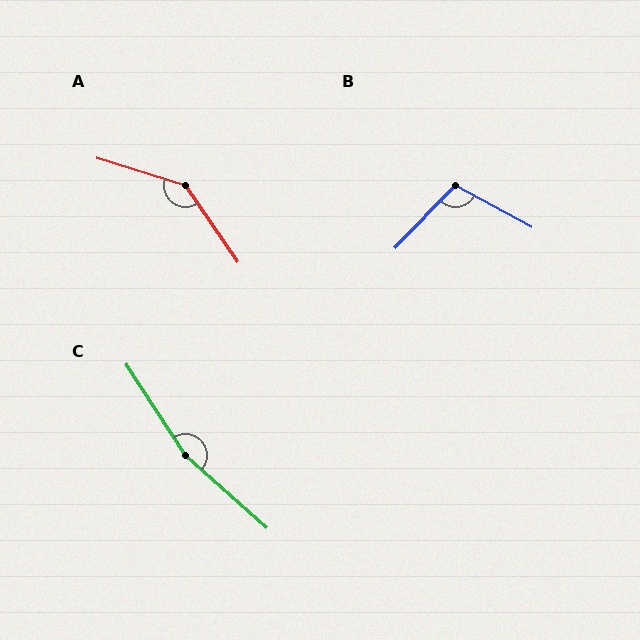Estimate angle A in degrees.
Approximately 142 degrees.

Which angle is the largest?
C, at approximately 164 degrees.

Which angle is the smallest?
B, at approximately 106 degrees.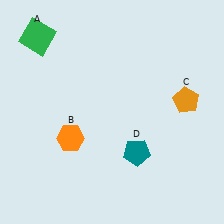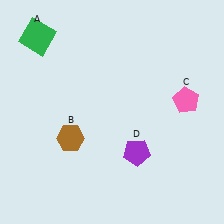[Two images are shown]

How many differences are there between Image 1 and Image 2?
There are 3 differences between the two images.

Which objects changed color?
B changed from orange to brown. C changed from orange to pink. D changed from teal to purple.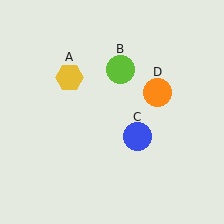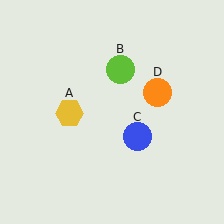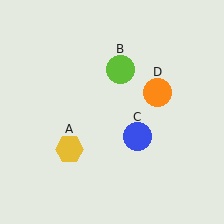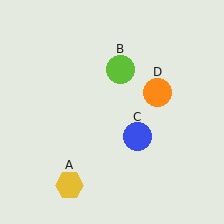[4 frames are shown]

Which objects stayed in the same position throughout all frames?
Lime circle (object B) and blue circle (object C) and orange circle (object D) remained stationary.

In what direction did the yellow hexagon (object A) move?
The yellow hexagon (object A) moved down.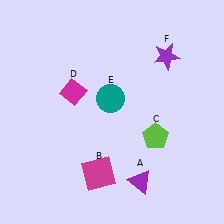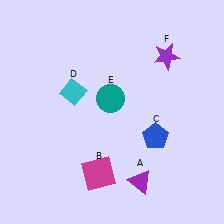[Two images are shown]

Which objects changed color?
C changed from lime to blue. D changed from magenta to cyan.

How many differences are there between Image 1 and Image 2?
There are 2 differences between the two images.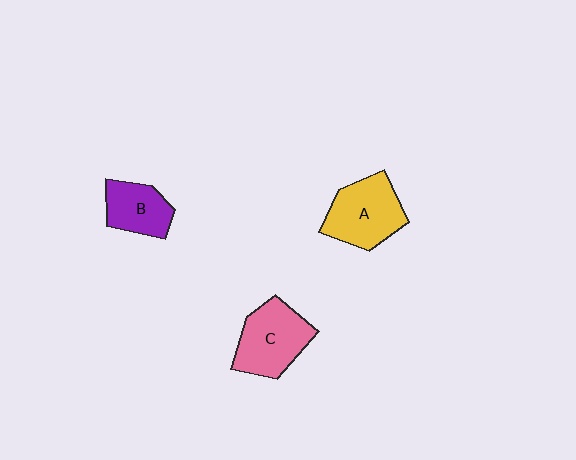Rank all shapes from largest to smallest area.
From largest to smallest: A (yellow), C (pink), B (purple).